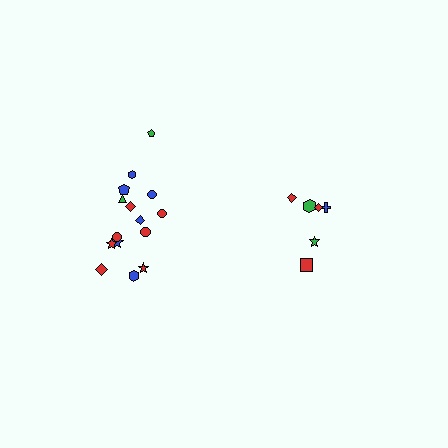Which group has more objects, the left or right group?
The left group.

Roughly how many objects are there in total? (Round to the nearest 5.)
Roughly 20 objects in total.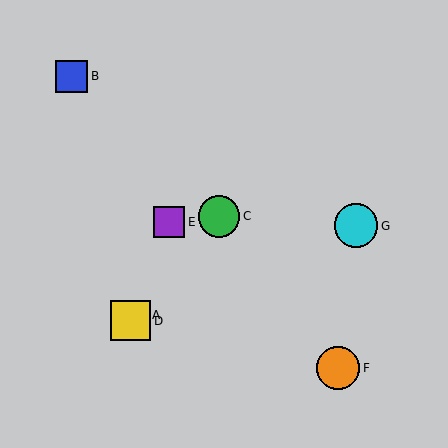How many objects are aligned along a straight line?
3 objects (A, C, D) are aligned along a straight line.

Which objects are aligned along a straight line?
Objects A, C, D are aligned along a straight line.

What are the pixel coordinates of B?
Object B is at (72, 76).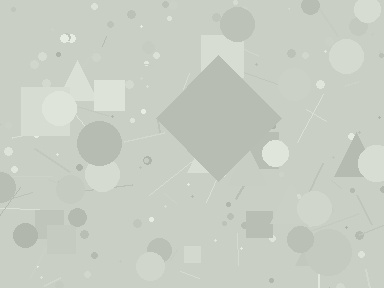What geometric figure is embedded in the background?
A diamond is embedded in the background.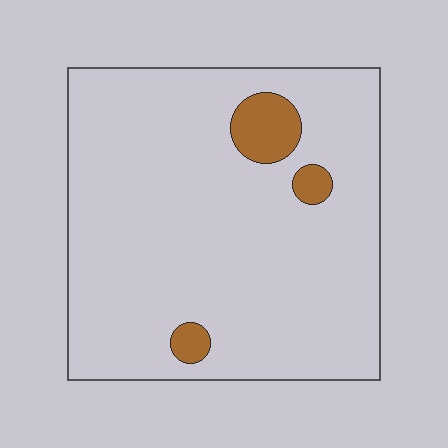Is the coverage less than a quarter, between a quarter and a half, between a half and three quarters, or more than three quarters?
Less than a quarter.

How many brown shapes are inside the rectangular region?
3.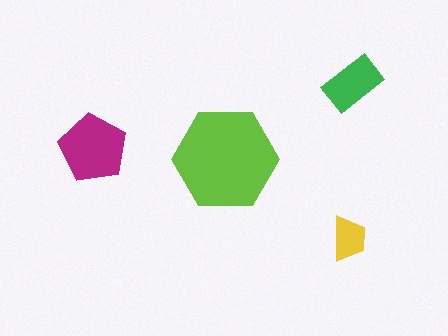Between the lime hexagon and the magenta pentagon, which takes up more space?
The lime hexagon.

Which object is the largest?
The lime hexagon.